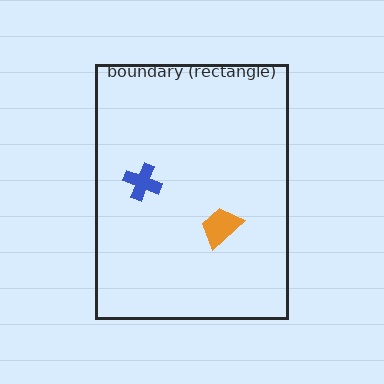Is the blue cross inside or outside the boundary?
Inside.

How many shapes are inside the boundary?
2 inside, 0 outside.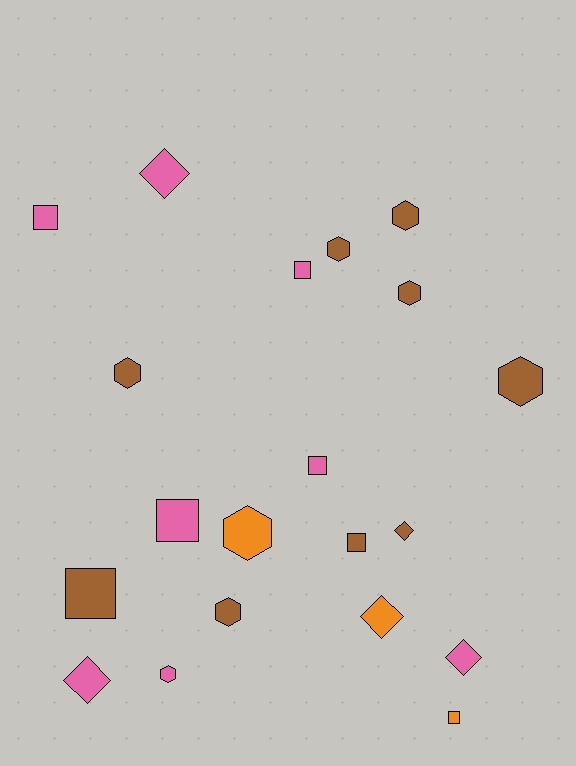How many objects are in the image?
There are 20 objects.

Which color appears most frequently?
Brown, with 9 objects.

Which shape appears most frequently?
Hexagon, with 8 objects.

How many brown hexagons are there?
There are 6 brown hexagons.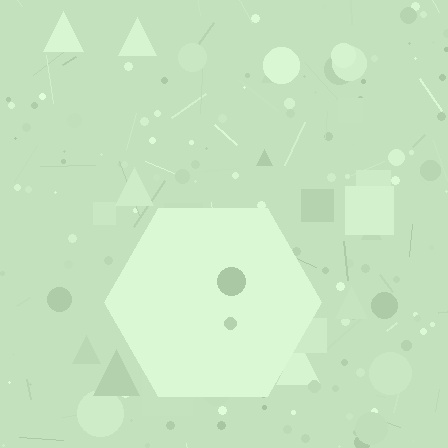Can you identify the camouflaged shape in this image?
The camouflaged shape is a hexagon.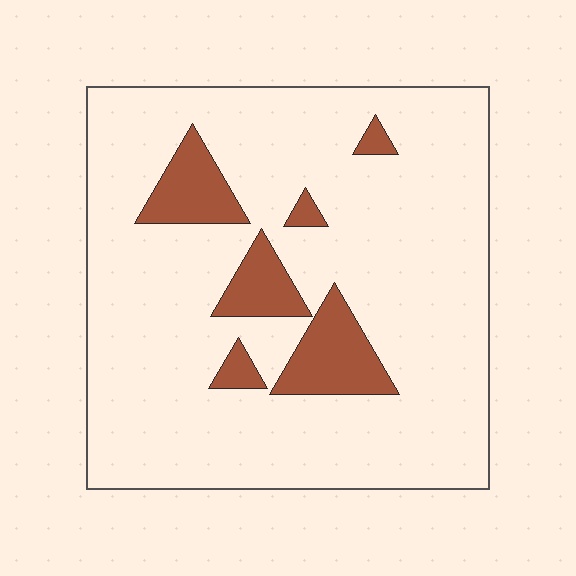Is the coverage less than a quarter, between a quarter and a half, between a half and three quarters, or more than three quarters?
Less than a quarter.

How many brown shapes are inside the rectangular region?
6.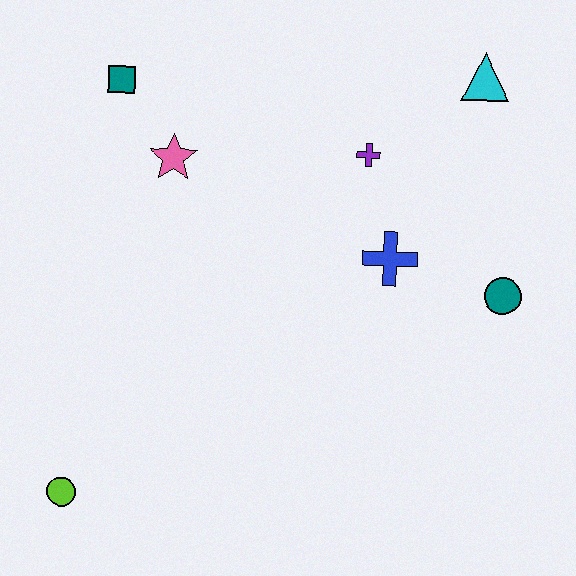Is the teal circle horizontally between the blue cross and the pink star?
No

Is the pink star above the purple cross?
No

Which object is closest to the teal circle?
The blue cross is closest to the teal circle.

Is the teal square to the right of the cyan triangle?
No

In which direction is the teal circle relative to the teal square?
The teal circle is to the right of the teal square.